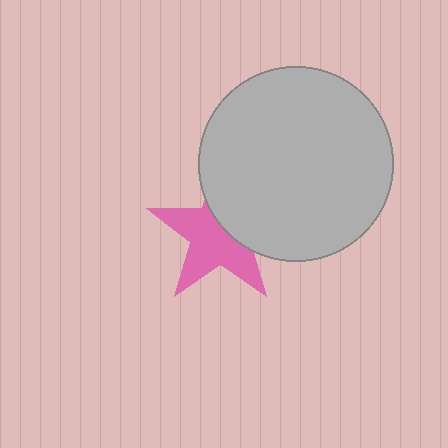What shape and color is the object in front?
The object in front is a light gray circle.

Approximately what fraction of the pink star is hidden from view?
Roughly 39% of the pink star is hidden behind the light gray circle.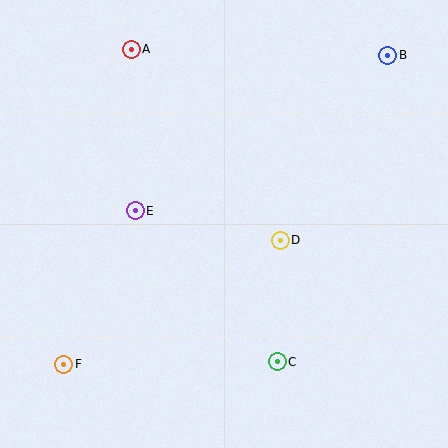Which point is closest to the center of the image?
Point D at (280, 240) is closest to the center.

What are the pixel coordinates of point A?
Point A is at (131, 50).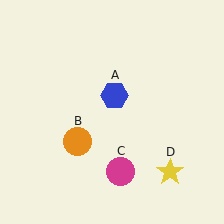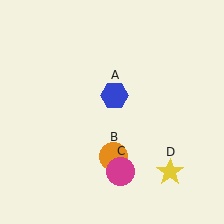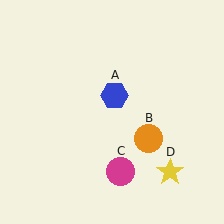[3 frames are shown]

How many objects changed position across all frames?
1 object changed position: orange circle (object B).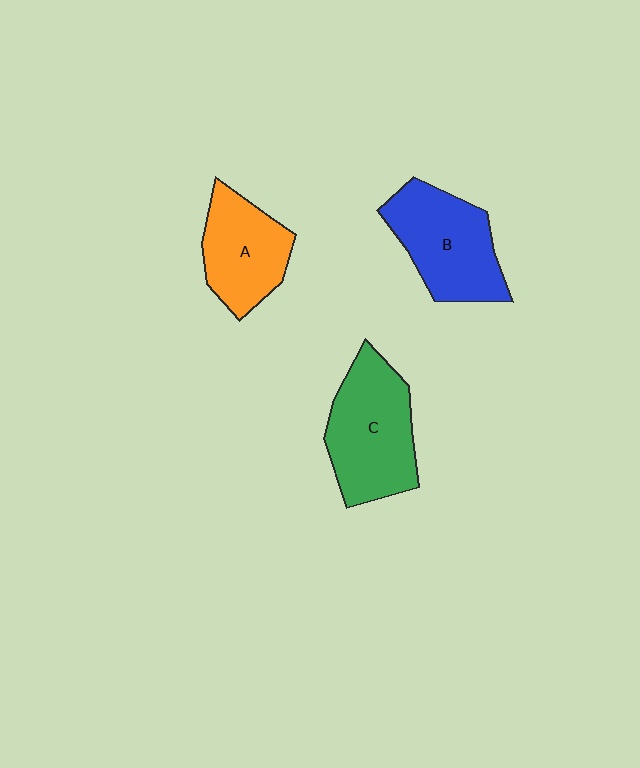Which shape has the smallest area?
Shape A (orange).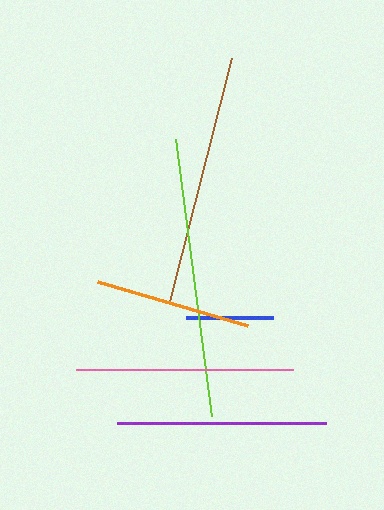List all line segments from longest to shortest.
From longest to shortest: lime, brown, pink, purple, orange, blue.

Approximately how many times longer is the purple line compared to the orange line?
The purple line is approximately 1.3 times the length of the orange line.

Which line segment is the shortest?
The blue line is the shortest at approximately 87 pixels.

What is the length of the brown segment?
The brown segment is approximately 251 pixels long.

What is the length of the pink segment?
The pink segment is approximately 218 pixels long.